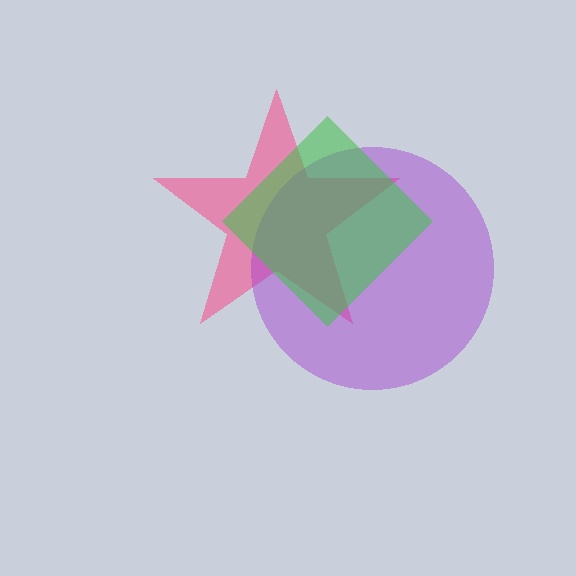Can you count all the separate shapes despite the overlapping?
Yes, there are 3 separate shapes.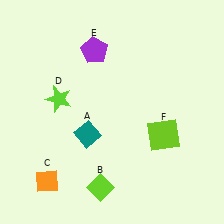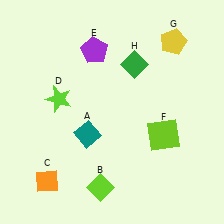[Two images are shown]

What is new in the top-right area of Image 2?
A green diamond (H) was added in the top-right area of Image 2.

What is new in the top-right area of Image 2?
A yellow pentagon (G) was added in the top-right area of Image 2.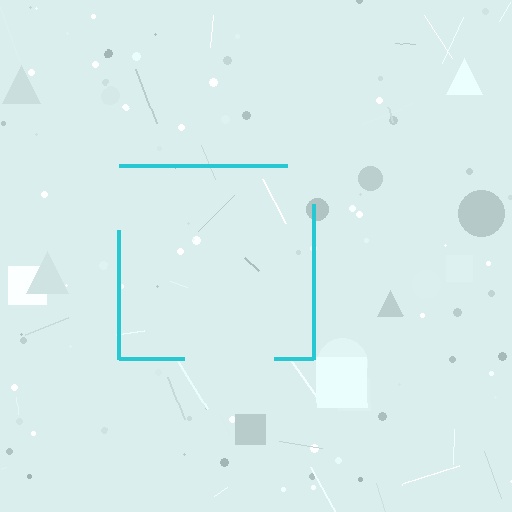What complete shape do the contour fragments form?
The contour fragments form a square.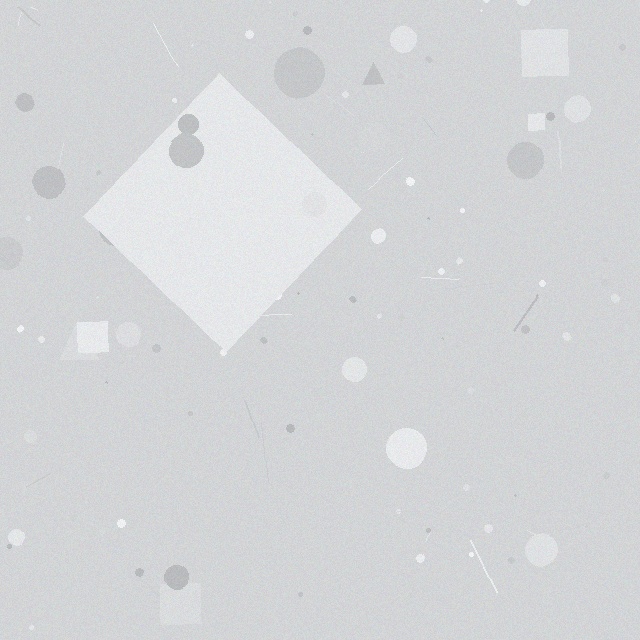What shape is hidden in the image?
A diamond is hidden in the image.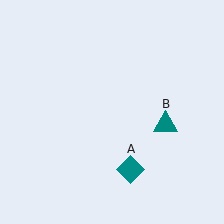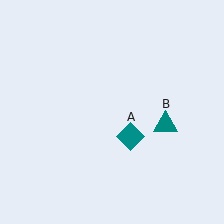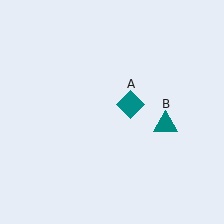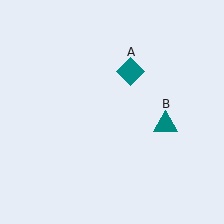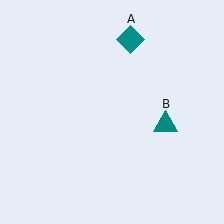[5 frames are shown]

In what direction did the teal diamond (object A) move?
The teal diamond (object A) moved up.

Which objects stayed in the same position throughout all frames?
Teal triangle (object B) remained stationary.